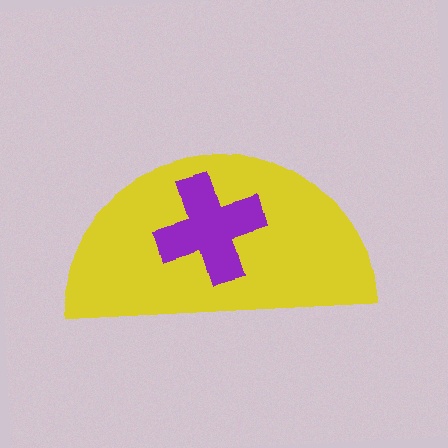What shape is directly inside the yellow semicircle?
The purple cross.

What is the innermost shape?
The purple cross.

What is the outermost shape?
The yellow semicircle.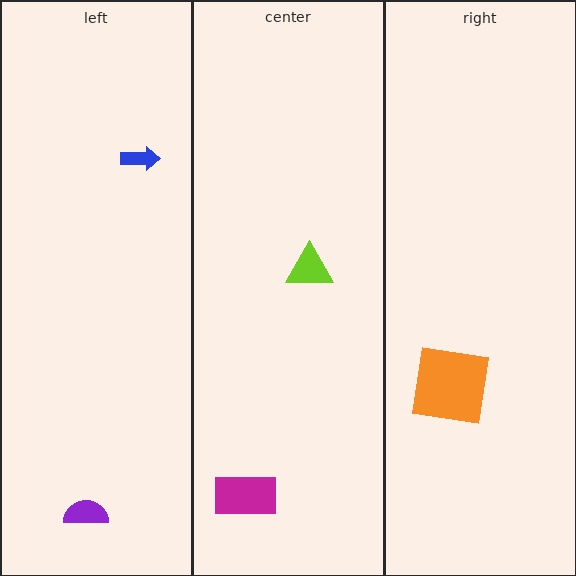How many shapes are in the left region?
2.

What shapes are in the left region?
The blue arrow, the purple semicircle.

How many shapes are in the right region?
1.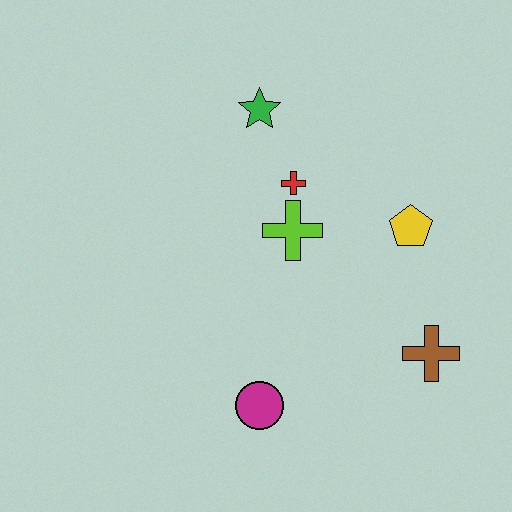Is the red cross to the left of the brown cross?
Yes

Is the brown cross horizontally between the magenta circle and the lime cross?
No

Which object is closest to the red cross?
The lime cross is closest to the red cross.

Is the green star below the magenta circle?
No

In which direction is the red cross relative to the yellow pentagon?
The red cross is to the left of the yellow pentagon.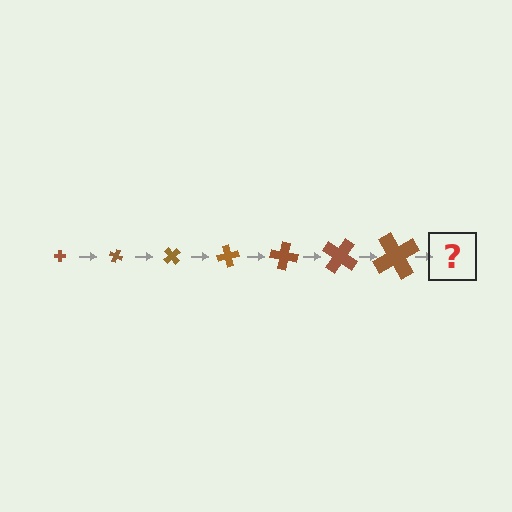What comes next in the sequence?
The next element should be a cross, larger than the previous one and rotated 175 degrees from the start.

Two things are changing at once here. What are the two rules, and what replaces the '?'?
The two rules are that the cross grows larger each step and it rotates 25 degrees each step. The '?' should be a cross, larger than the previous one and rotated 175 degrees from the start.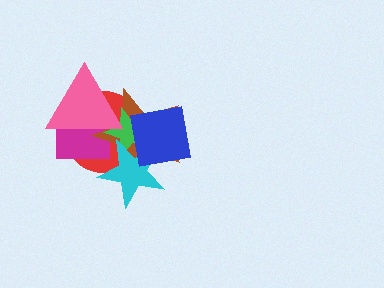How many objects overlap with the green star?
6 objects overlap with the green star.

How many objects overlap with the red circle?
6 objects overlap with the red circle.